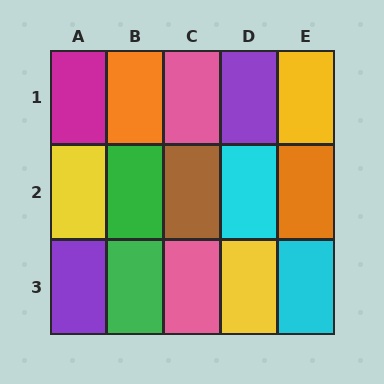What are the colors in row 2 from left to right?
Yellow, green, brown, cyan, orange.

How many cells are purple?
2 cells are purple.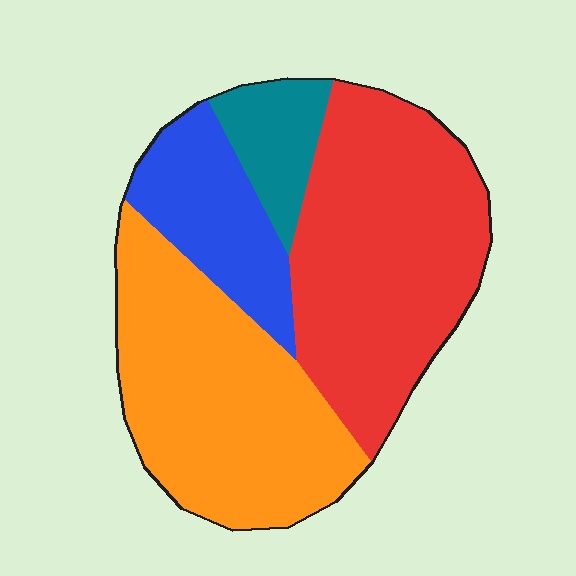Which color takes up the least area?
Teal, at roughly 10%.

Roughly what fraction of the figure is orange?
Orange covers about 35% of the figure.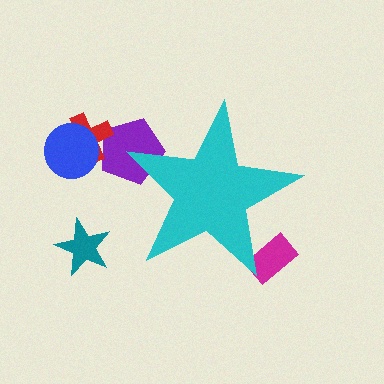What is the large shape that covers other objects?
A cyan star.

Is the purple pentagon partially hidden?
Yes, the purple pentagon is partially hidden behind the cyan star.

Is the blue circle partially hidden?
No, the blue circle is fully visible.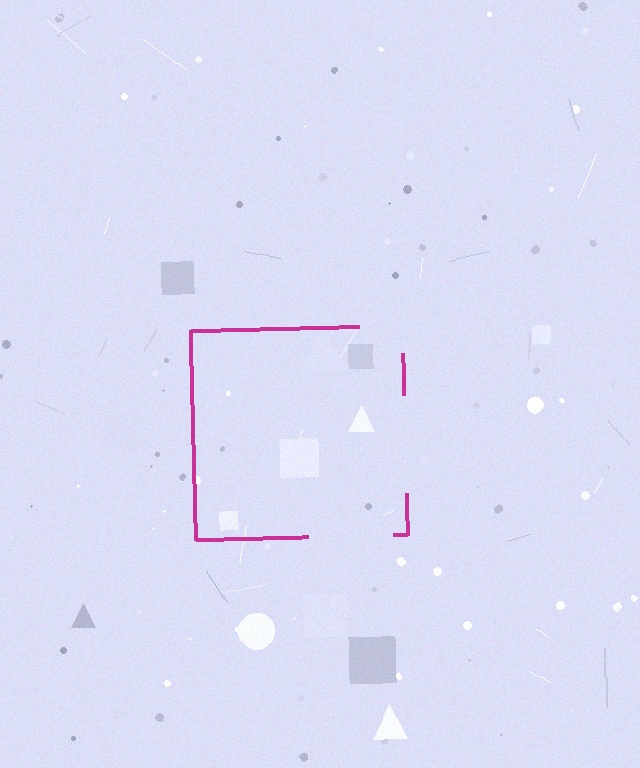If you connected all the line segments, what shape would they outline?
They would outline a square.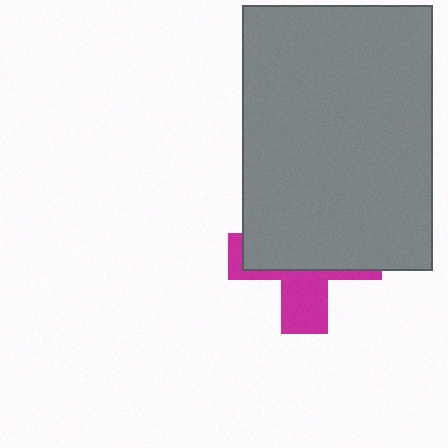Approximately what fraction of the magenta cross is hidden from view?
Roughly 65% of the magenta cross is hidden behind the gray rectangle.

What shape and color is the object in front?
The object in front is a gray rectangle.